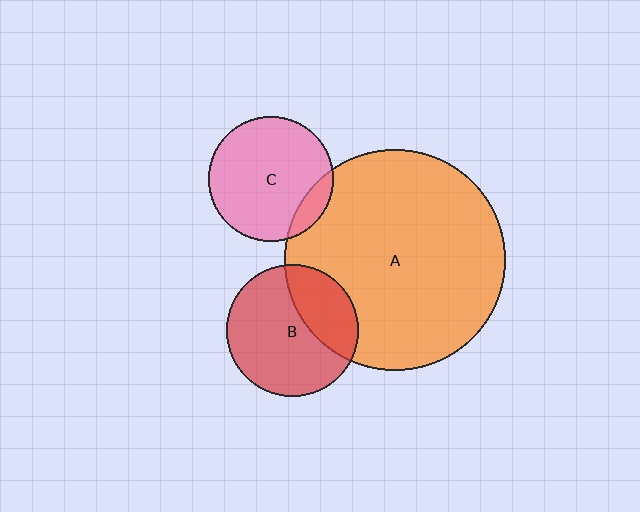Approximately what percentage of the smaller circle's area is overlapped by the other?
Approximately 10%.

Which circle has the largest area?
Circle A (orange).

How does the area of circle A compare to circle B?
Approximately 2.8 times.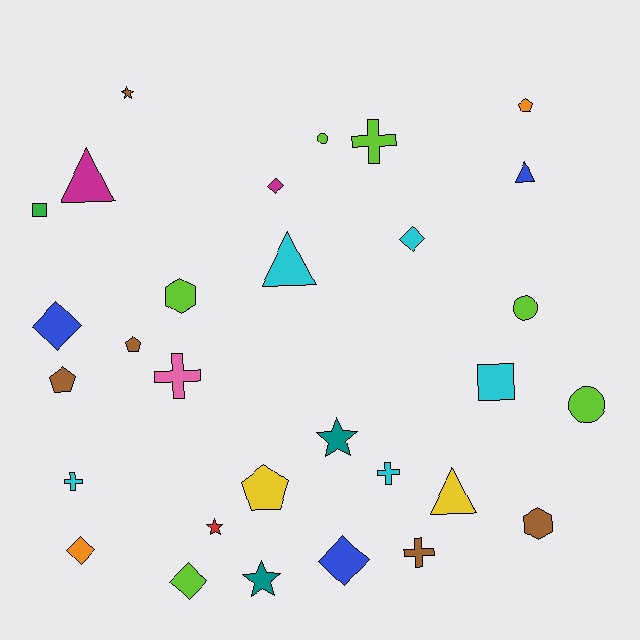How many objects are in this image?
There are 30 objects.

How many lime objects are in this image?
There are 6 lime objects.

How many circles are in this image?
There are 3 circles.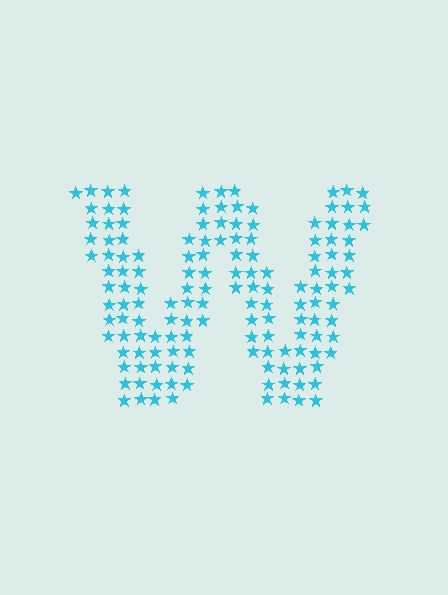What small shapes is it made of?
It is made of small stars.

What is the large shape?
The large shape is the letter W.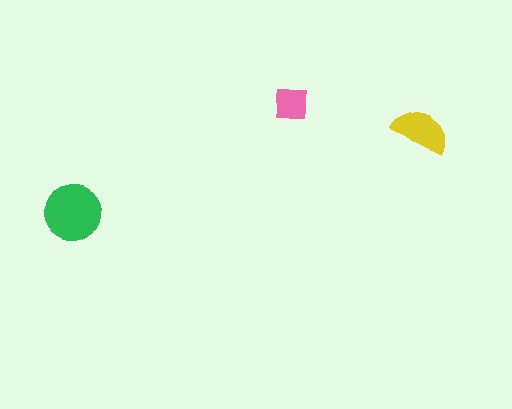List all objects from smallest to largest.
The pink square, the yellow semicircle, the green circle.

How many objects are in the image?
There are 3 objects in the image.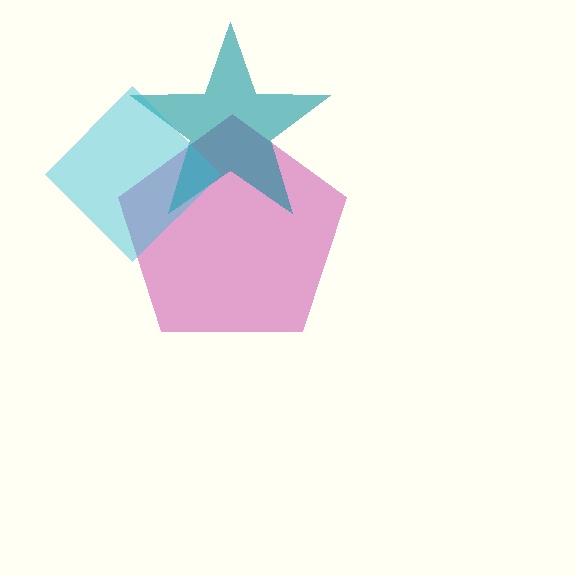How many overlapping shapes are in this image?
There are 3 overlapping shapes in the image.